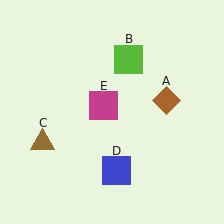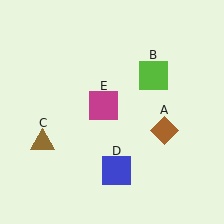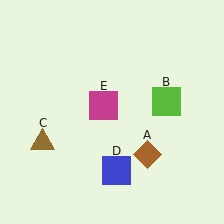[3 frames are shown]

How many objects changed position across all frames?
2 objects changed position: brown diamond (object A), lime square (object B).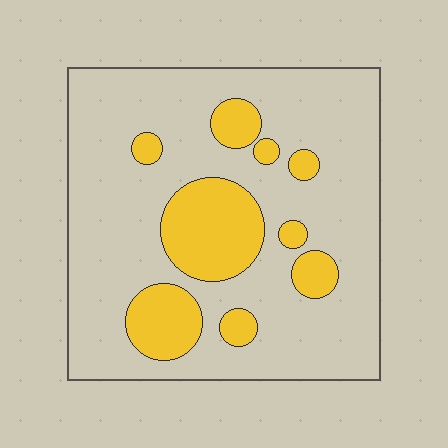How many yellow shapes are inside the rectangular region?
9.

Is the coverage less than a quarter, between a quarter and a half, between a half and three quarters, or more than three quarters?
Less than a quarter.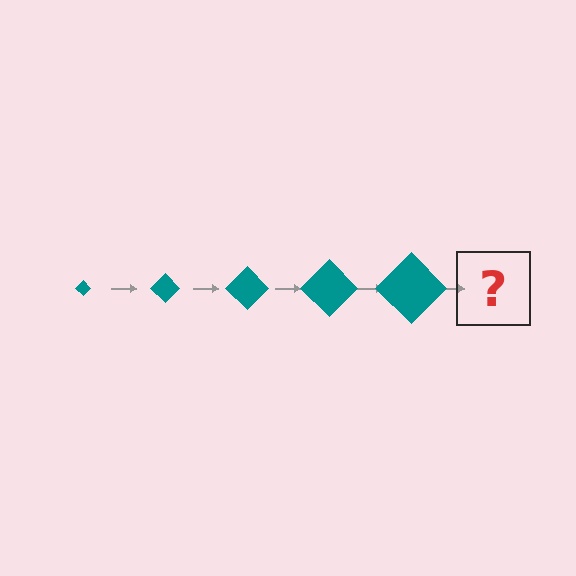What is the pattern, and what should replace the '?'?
The pattern is that the diamond gets progressively larger each step. The '?' should be a teal diamond, larger than the previous one.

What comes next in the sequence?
The next element should be a teal diamond, larger than the previous one.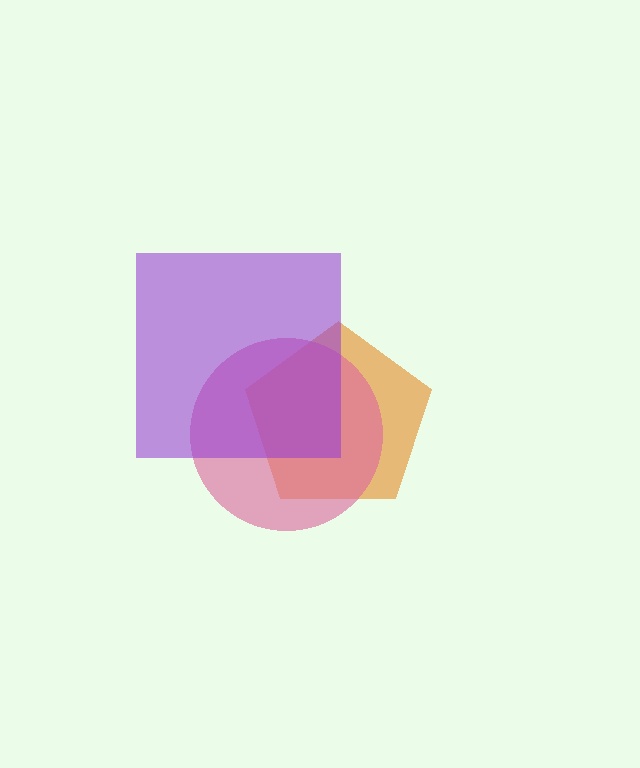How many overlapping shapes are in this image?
There are 3 overlapping shapes in the image.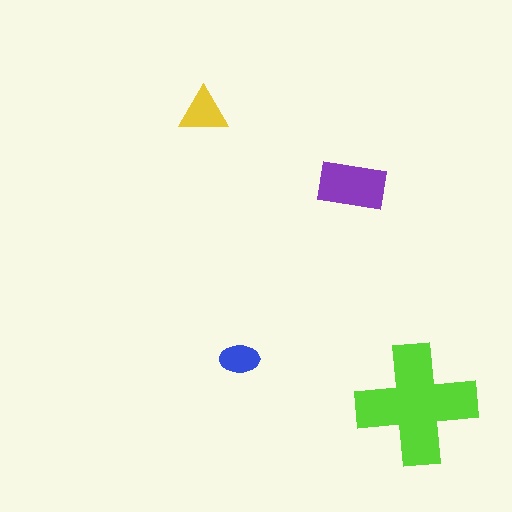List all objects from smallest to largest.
The blue ellipse, the yellow triangle, the purple rectangle, the lime cross.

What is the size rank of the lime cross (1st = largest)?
1st.